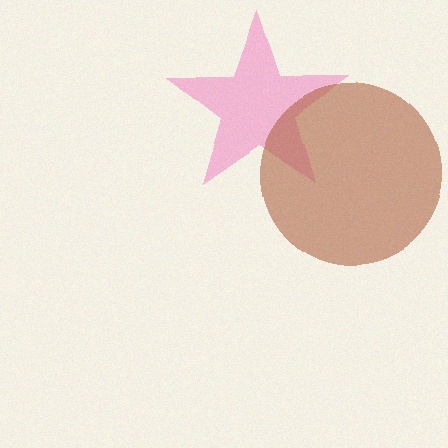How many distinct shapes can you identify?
There are 2 distinct shapes: a pink star, a brown circle.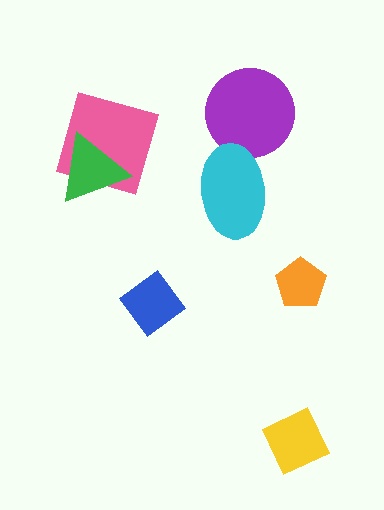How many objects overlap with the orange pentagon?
0 objects overlap with the orange pentagon.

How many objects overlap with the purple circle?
1 object overlaps with the purple circle.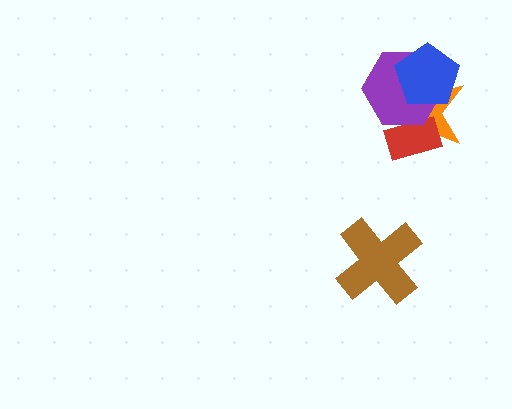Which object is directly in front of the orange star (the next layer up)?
The red rectangle is directly in front of the orange star.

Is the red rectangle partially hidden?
Yes, it is partially covered by another shape.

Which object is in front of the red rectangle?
The purple hexagon is in front of the red rectangle.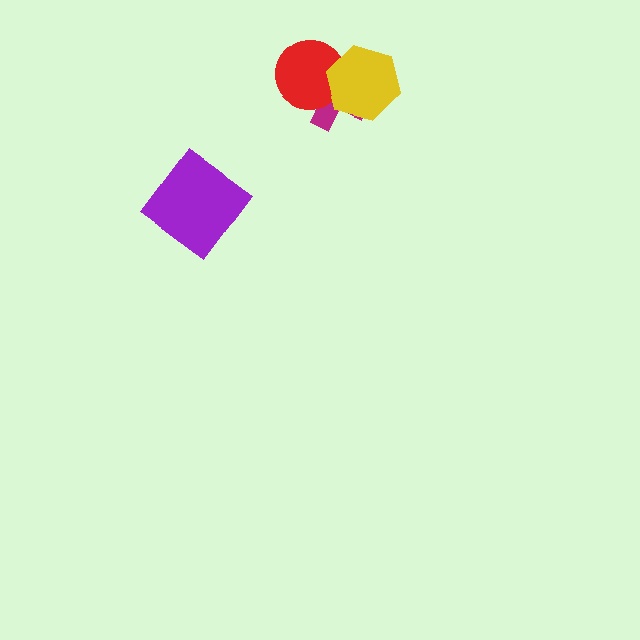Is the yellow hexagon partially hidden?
No, no other shape covers it.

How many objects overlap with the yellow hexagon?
2 objects overlap with the yellow hexagon.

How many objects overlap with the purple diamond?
0 objects overlap with the purple diamond.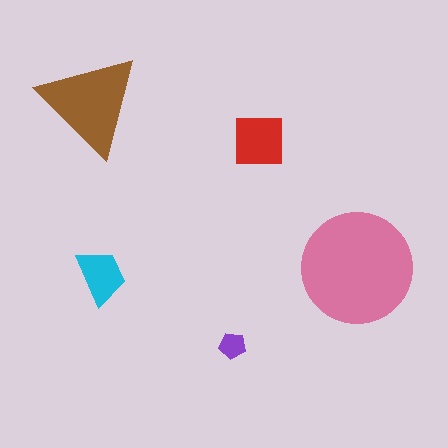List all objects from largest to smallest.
The pink circle, the brown triangle, the red square, the cyan trapezoid, the purple pentagon.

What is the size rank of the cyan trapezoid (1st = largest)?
4th.